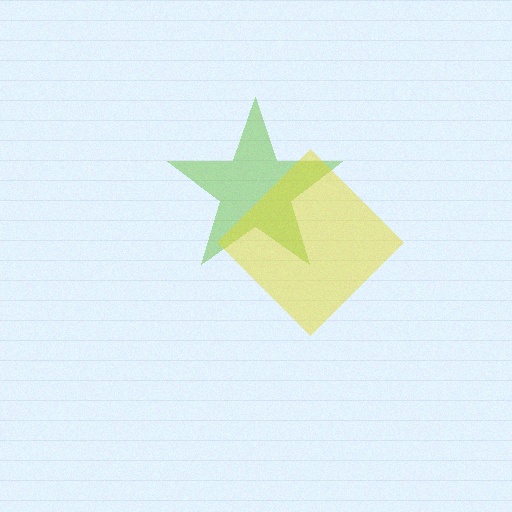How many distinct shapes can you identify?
There are 2 distinct shapes: a lime star, a yellow diamond.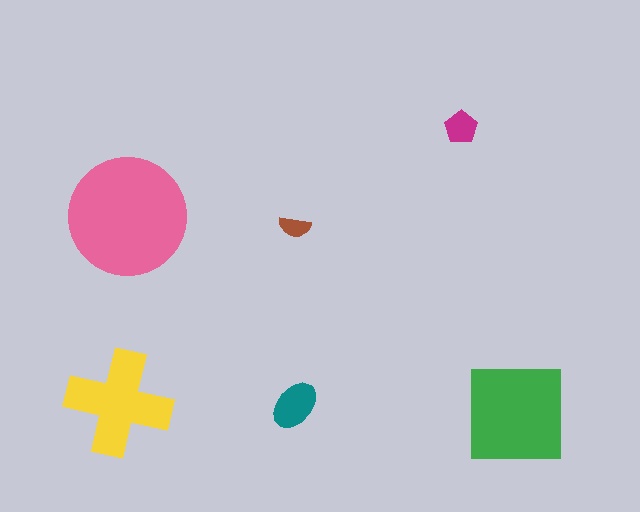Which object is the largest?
The pink circle.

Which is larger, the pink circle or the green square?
The pink circle.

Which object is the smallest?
The brown semicircle.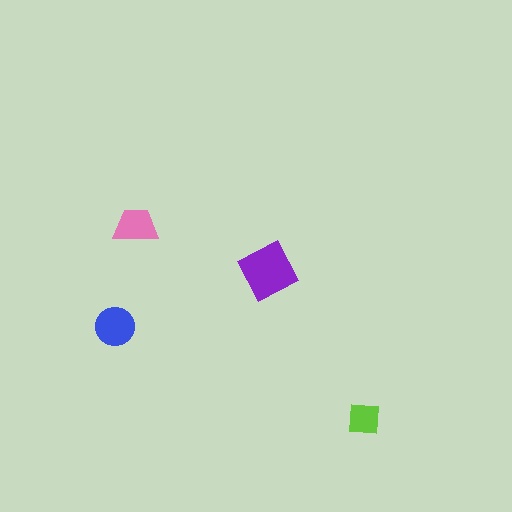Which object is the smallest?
The lime square.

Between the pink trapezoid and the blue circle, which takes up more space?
The blue circle.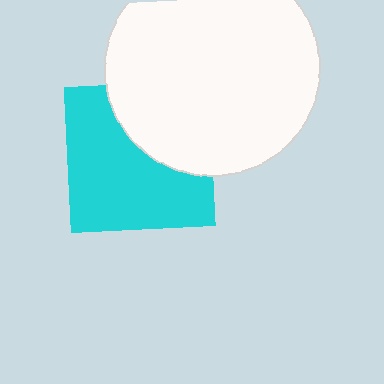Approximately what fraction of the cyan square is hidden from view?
Roughly 36% of the cyan square is hidden behind the white circle.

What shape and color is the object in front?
The object in front is a white circle.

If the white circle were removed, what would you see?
You would see the complete cyan square.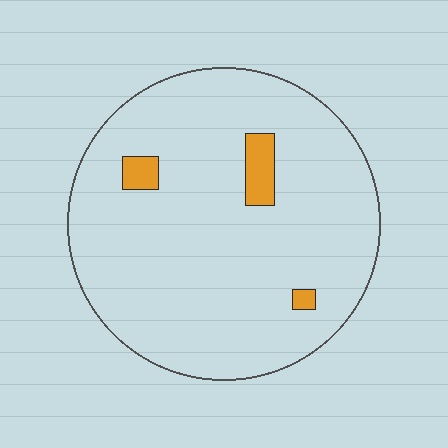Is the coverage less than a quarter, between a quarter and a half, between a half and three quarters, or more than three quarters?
Less than a quarter.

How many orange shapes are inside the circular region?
3.